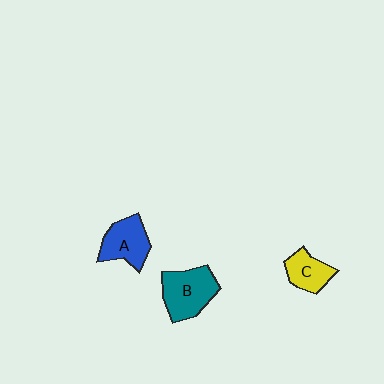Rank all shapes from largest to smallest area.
From largest to smallest: B (teal), A (blue), C (yellow).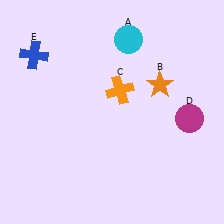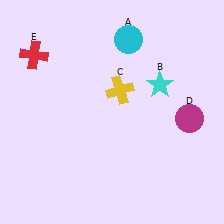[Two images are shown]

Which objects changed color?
B changed from orange to cyan. C changed from orange to yellow. E changed from blue to red.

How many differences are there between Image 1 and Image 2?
There are 3 differences between the two images.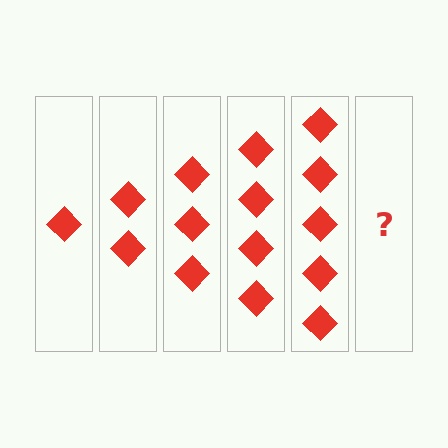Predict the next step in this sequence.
The next step is 6 diamonds.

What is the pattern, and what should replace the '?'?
The pattern is that each step adds one more diamond. The '?' should be 6 diamonds.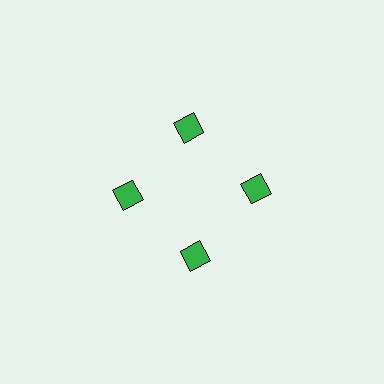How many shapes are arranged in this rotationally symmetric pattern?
There are 4 shapes, arranged in 4 groups of 1.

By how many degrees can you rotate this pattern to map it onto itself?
The pattern maps onto itself every 90 degrees of rotation.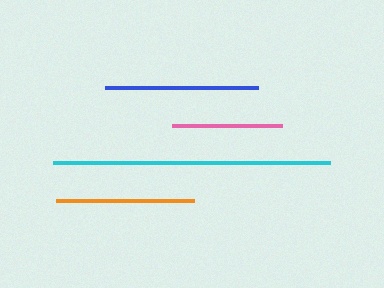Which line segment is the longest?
The cyan line is the longest at approximately 277 pixels.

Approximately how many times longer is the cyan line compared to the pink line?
The cyan line is approximately 2.5 times the length of the pink line.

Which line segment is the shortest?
The pink line is the shortest at approximately 111 pixels.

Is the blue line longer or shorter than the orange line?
The blue line is longer than the orange line.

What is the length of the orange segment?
The orange segment is approximately 138 pixels long.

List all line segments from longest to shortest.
From longest to shortest: cyan, blue, orange, pink.